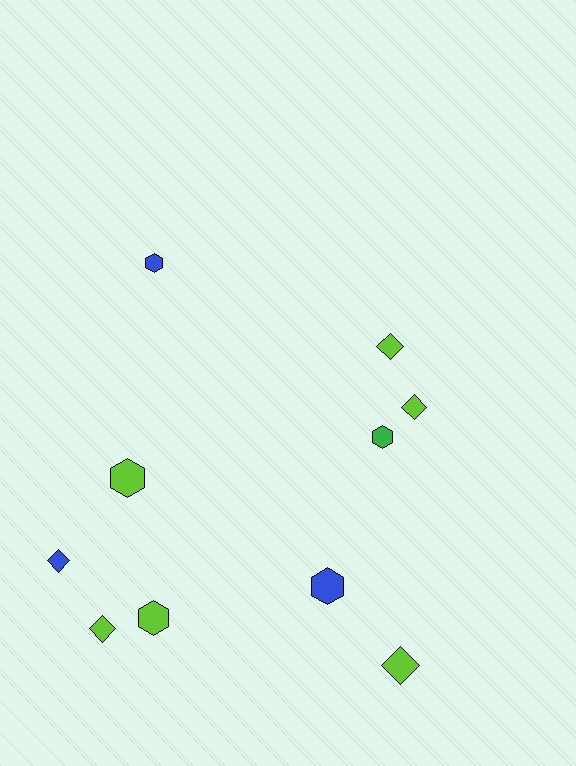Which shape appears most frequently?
Hexagon, with 5 objects.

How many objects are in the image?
There are 10 objects.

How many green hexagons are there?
There is 1 green hexagon.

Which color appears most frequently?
Lime, with 6 objects.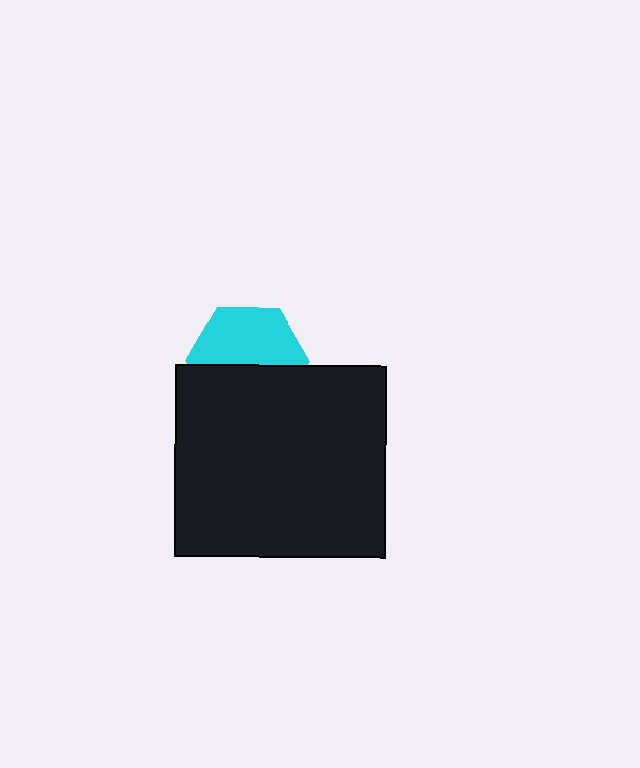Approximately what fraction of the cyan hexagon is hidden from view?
Roughly 45% of the cyan hexagon is hidden behind the black rectangle.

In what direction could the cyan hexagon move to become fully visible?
The cyan hexagon could move up. That would shift it out from behind the black rectangle entirely.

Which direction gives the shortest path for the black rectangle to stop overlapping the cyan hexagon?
Moving down gives the shortest separation.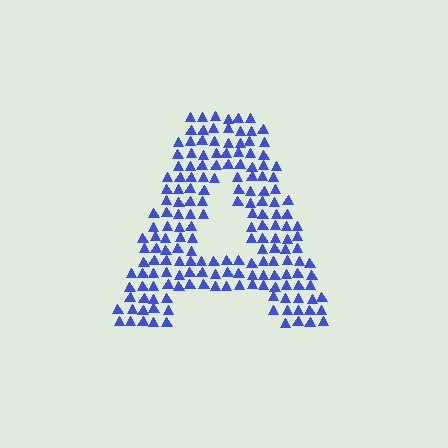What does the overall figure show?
The overall figure shows the letter A.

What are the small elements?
The small elements are triangles.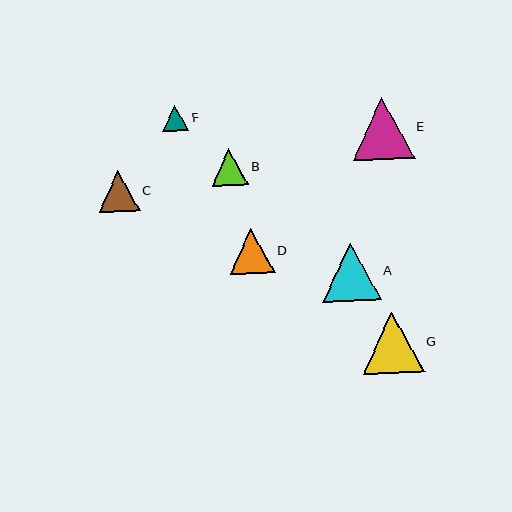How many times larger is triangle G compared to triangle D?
Triangle G is approximately 1.4 times the size of triangle D.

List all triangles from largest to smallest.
From largest to smallest: E, G, A, D, C, B, F.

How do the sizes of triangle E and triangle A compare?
Triangle E and triangle A are approximately the same size.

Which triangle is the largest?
Triangle E is the largest with a size of approximately 62 pixels.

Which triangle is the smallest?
Triangle F is the smallest with a size of approximately 26 pixels.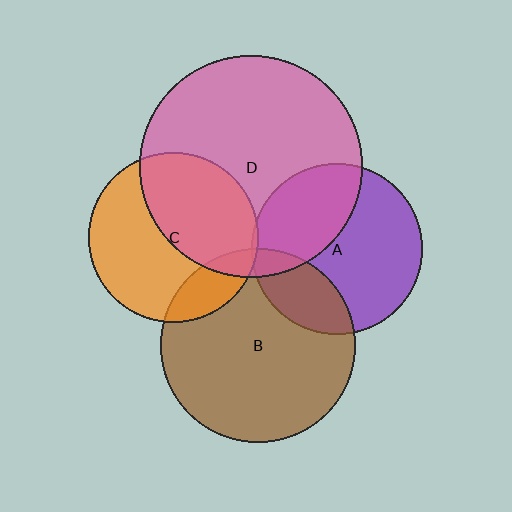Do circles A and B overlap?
Yes.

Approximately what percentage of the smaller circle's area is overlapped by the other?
Approximately 25%.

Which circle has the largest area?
Circle D (pink).